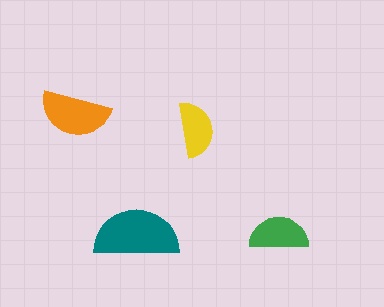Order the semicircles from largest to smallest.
the teal one, the orange one, the green one, the yellow one.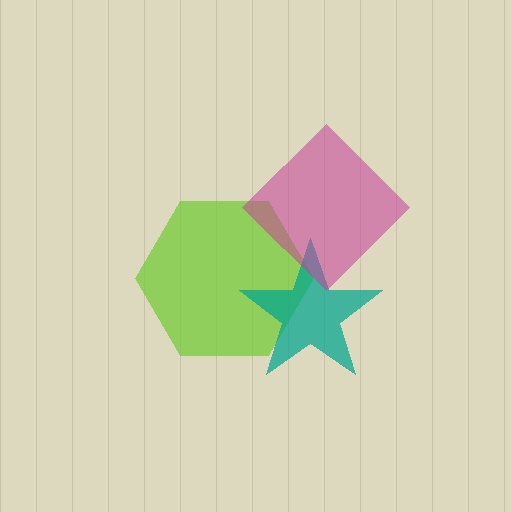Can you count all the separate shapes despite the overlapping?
Yes, there are 3 separate shapes.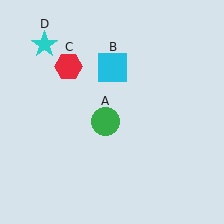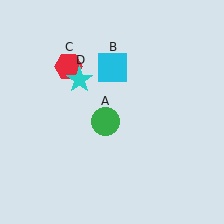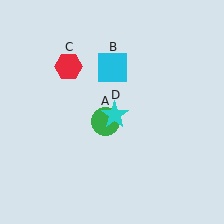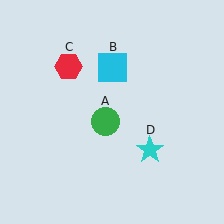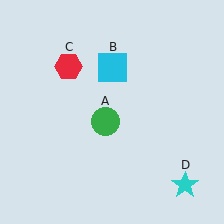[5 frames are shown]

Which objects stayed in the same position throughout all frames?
Green circle (object A) and cyan square (object B) and red hexagon (object C) remained stationary.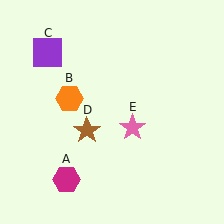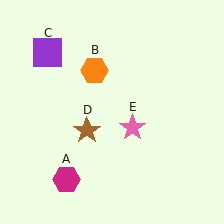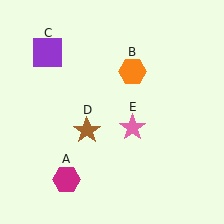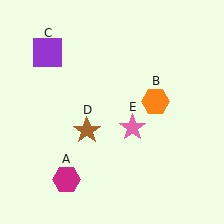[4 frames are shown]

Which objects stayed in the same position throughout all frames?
Magenta hexagon (object A) and purple square (object C) and brown star (object D) and pink star (object E) remained stationary.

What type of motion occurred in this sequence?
The orange hexagon (object B) rotated clockwise around the center of the scene.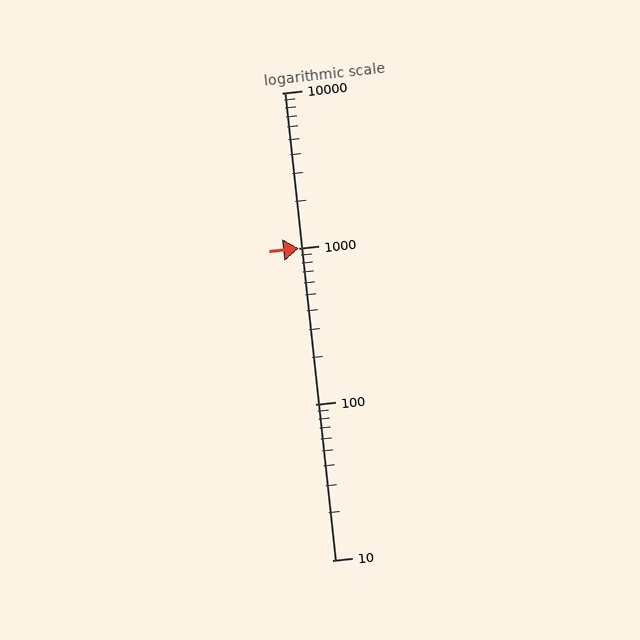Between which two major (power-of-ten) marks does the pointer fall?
The pointer is between 1000 and 10000.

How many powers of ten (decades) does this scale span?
The scale spans 3 decades, from 10 to 10000.